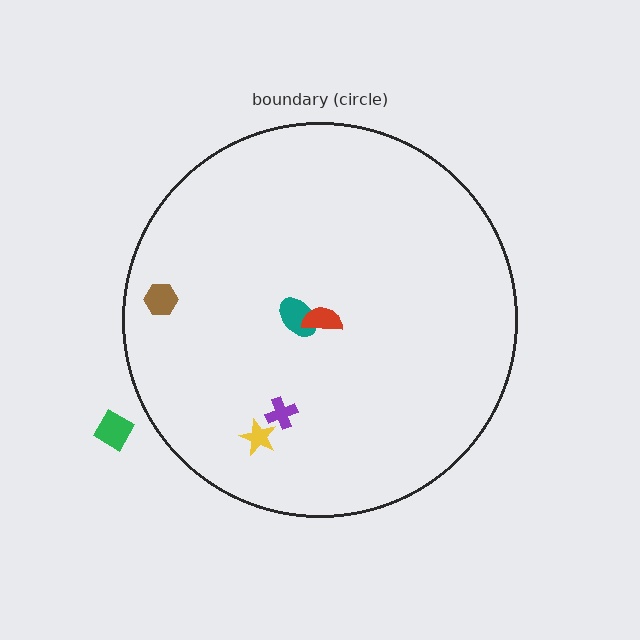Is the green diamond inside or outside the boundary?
Outside.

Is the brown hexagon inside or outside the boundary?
Inside.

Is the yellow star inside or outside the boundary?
Inside.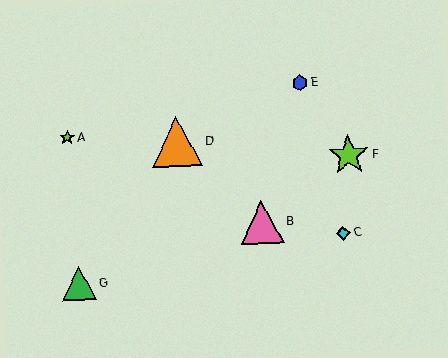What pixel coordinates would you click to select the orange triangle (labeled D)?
Click at (177, 142) to select the orange triangle D.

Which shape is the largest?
The orange triangle (labeled D) is the largest.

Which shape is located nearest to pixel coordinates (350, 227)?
The cyan diamond (labeled C) at (343, 233) is nearest to that location.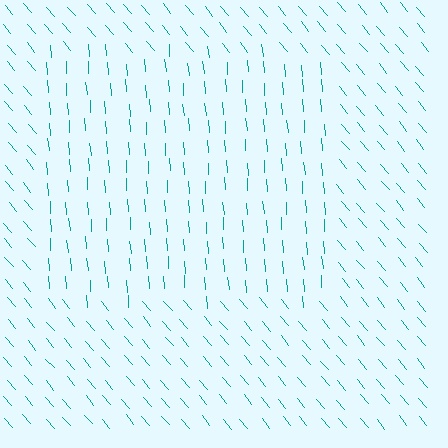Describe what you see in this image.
The image is filled with small teal line segments. A rectangle region in the image has lines oriented differently from the surrounding lines, creating a visible texture boundary.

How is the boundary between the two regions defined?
The boundary is defined purely by a change in line orientation (approximately 35 degrees difference). All lines are the same color and thickness.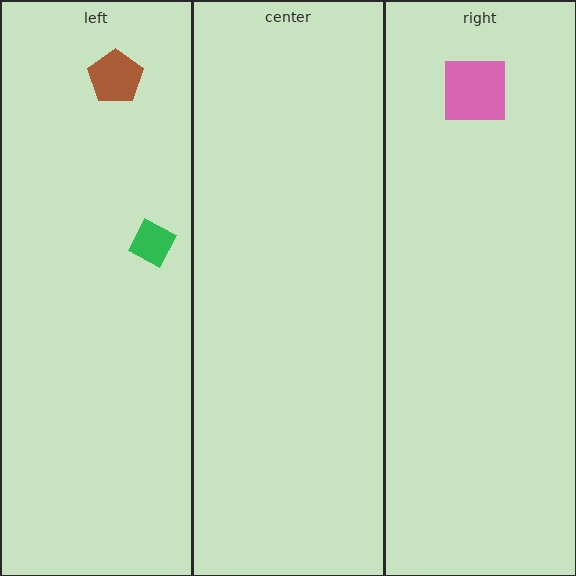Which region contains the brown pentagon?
The left region.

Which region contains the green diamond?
The left region.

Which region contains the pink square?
The right region.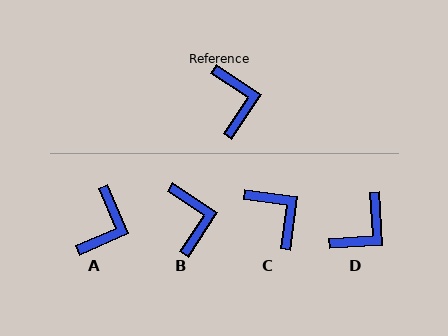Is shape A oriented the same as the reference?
No, it is off by about 33 degrees.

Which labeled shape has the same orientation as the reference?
B.